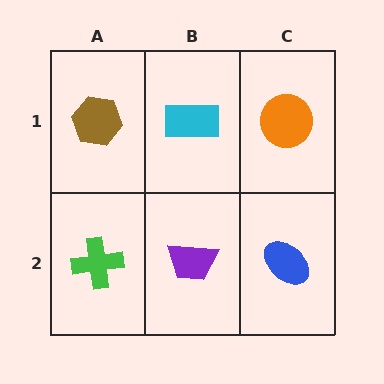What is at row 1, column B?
A cyan rectangle.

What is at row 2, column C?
A blue ellipse.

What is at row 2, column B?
A purple trapezoid.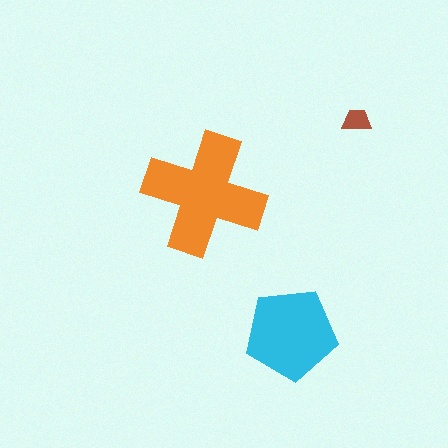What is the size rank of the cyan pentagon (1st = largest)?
2nd.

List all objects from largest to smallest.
The orange cross, the cyan pentagon, the brown trapezoid.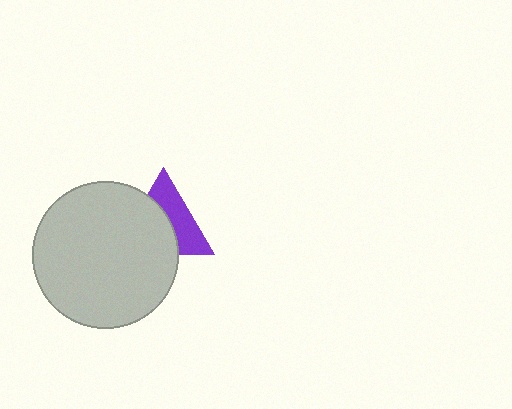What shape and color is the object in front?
The object in front is a light gray circle.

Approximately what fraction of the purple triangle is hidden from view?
Roughly 53% of the purple triangle is hidden behind the light gray circle.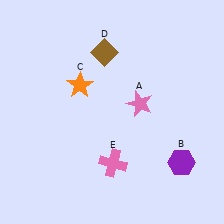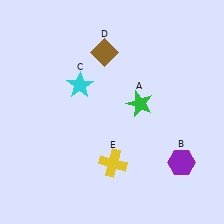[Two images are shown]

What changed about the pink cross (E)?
In Image 1, E is pink. In Image 2, it changed to yellow.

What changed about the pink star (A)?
In Image 1, A is pink. In Image 2, it changed to green.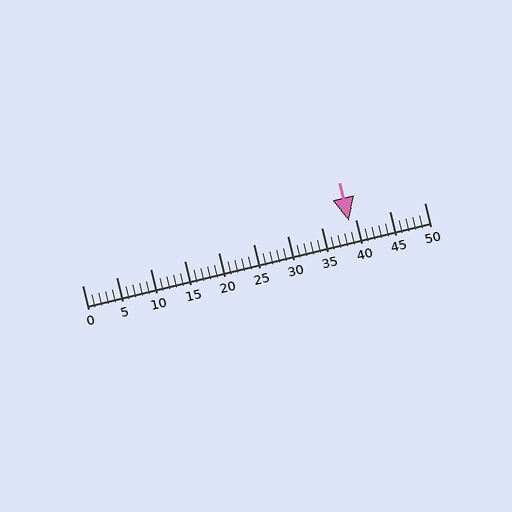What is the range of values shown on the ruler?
The ruler shows values from 0 to 50.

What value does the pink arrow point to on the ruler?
The pink arrow points to approximately 39.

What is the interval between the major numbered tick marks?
The major tick marks are spaced 5 units apart.